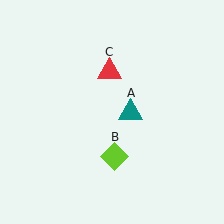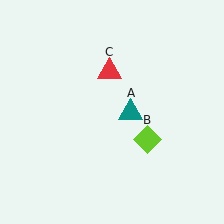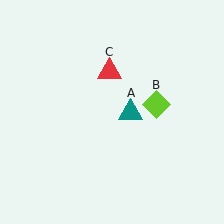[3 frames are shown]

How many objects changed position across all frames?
1 object changed position: lime diamond (object B).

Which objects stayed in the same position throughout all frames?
Teal triangle (object A) and red triangle (object C) remained stationary.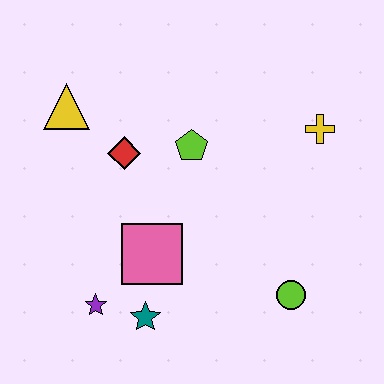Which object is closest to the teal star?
The purple star is closest to the teal star.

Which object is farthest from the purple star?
The yellow cross is farthest from the purple star.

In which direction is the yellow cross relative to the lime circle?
The yellow cross is above the lime circle.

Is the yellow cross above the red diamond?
Yes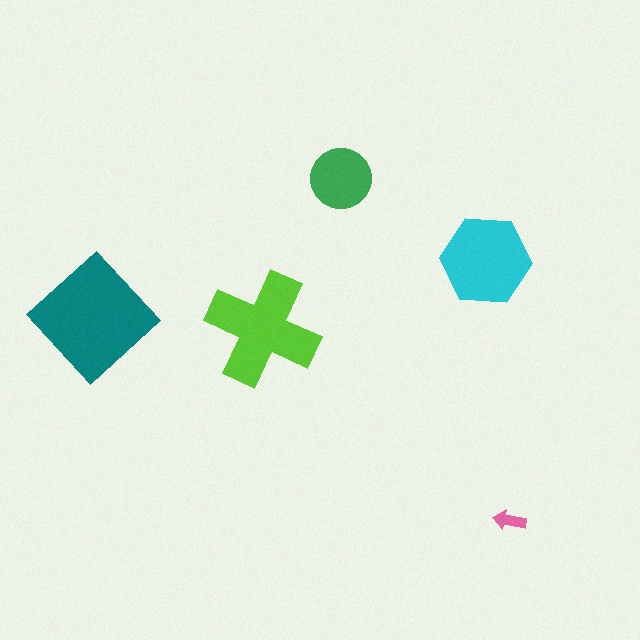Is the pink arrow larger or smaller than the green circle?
Smaller.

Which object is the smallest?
The pink arrow.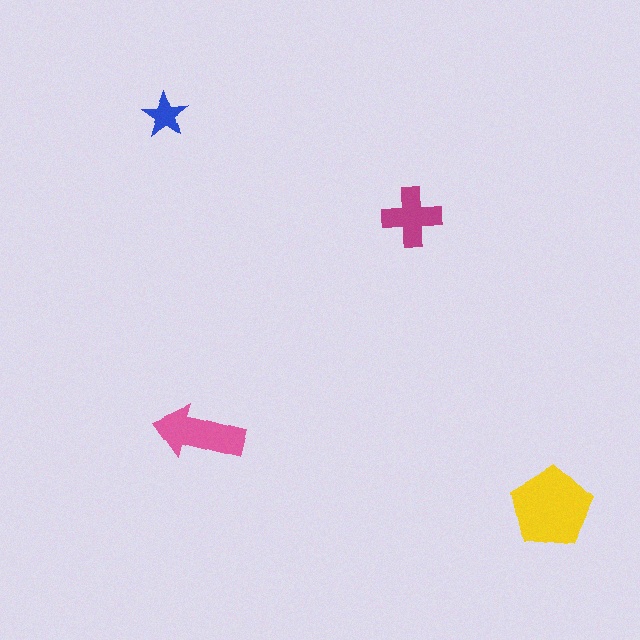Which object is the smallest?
The blue star.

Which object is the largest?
The yellow pentagon.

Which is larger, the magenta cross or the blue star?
The magenta cross.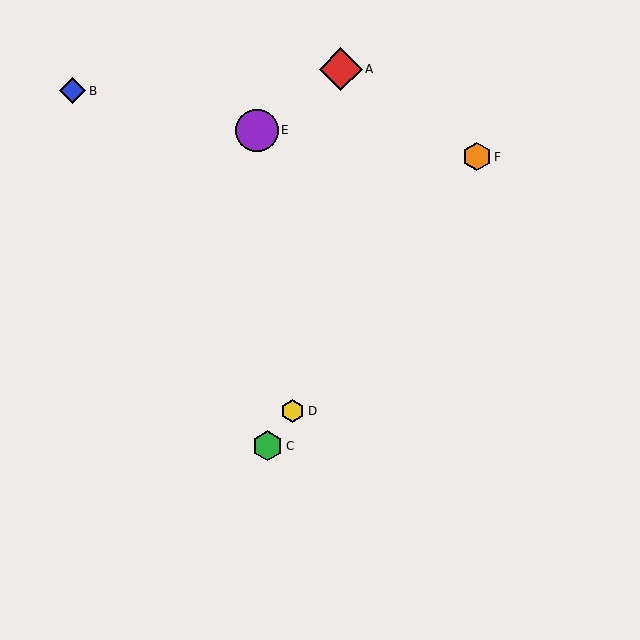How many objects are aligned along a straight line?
3 objects (C, D, F) are aligned along a straight line.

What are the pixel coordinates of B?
Object B is at (73, 91).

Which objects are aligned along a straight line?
Objects C, D, F are aligned along a straight line.